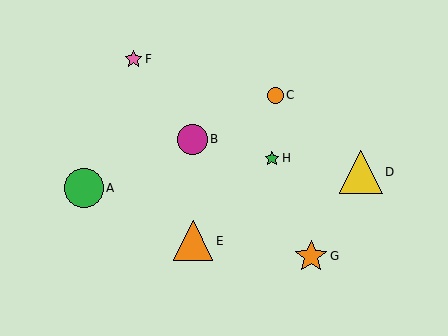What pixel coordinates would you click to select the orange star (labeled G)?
Click at (311, 257) to select the orange star G.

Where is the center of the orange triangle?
The center of the orange triangle is at (193, 241).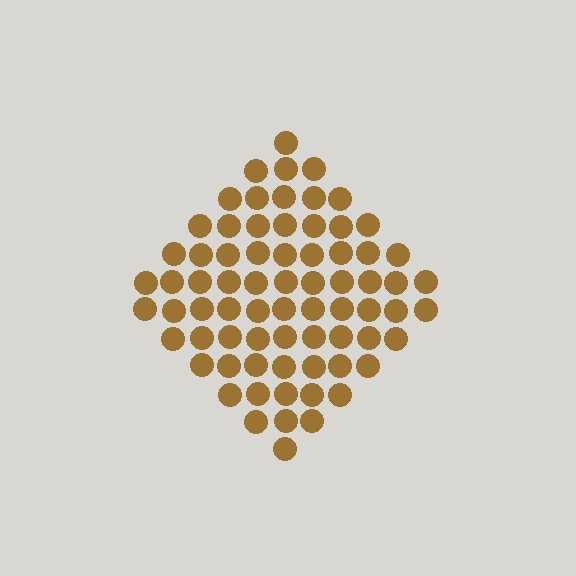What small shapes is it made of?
It is made of small circles.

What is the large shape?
The large shape is a diamond.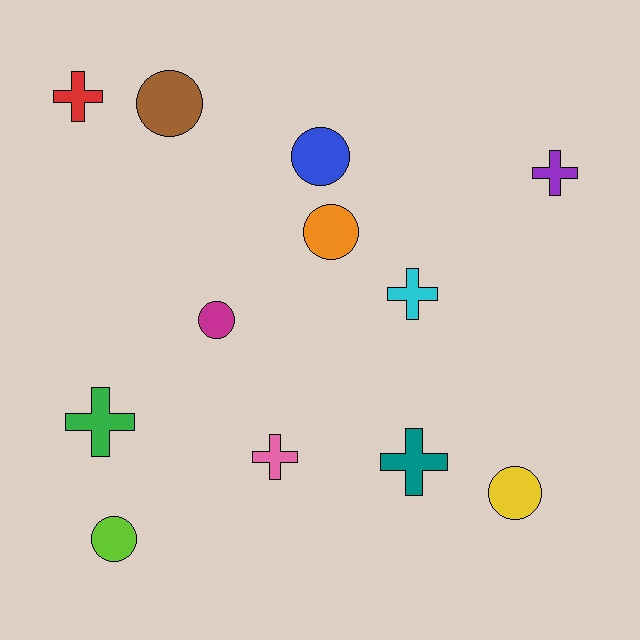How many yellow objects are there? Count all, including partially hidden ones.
There is 1 yellow object.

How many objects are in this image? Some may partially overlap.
There are 12 objects.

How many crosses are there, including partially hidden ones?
There are 6 crosses.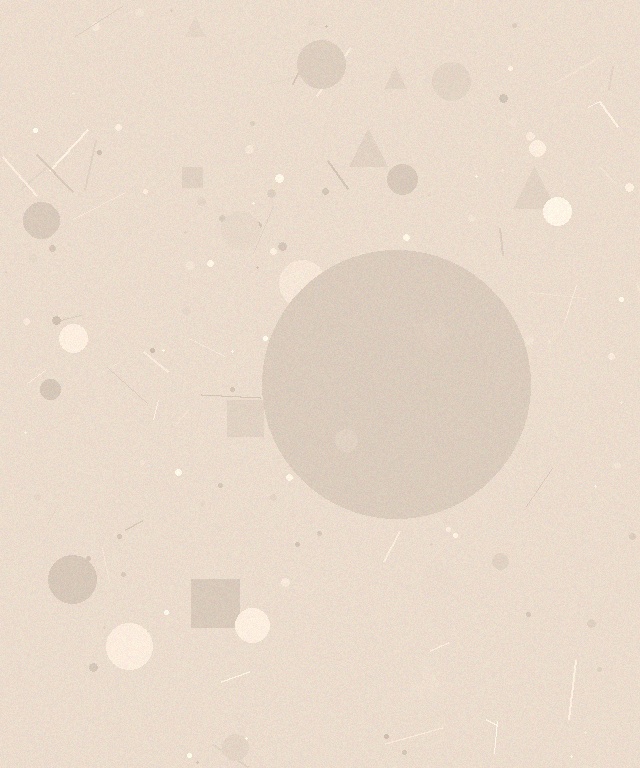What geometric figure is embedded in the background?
A circle is embedded in the background.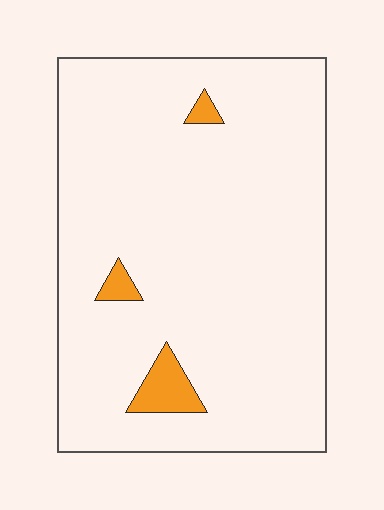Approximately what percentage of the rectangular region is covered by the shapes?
Approximately 5%.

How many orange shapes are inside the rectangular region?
3.